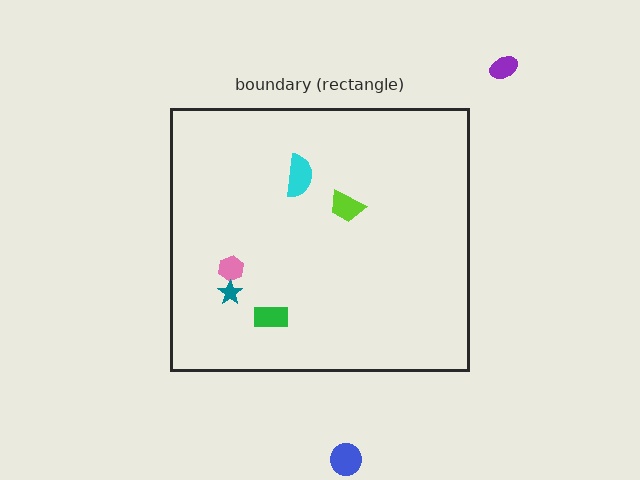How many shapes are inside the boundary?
5 inside, 2 outside.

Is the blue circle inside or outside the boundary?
Outside.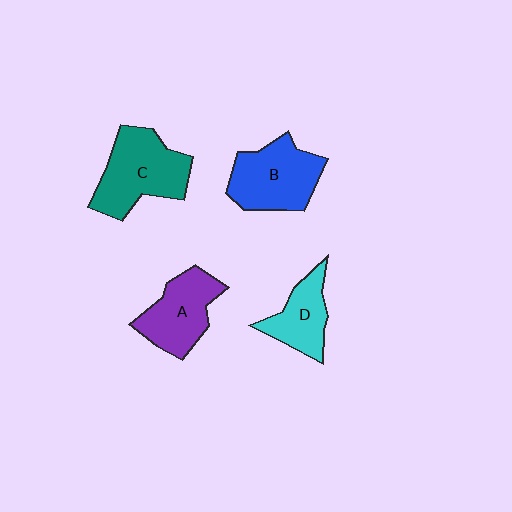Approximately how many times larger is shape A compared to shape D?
Approximately 1.3 times.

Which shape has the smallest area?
Shape D (cyan).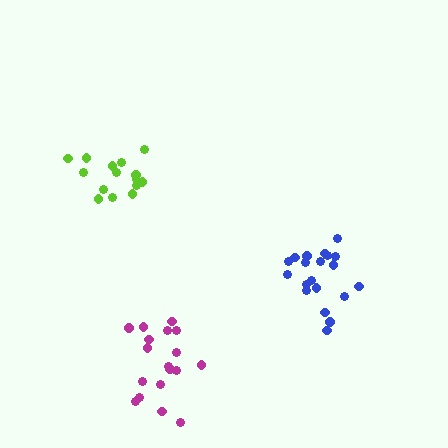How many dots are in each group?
Group 1: 20 dots, Group 2: 15 dots, Group 3: 18 dots (53 total).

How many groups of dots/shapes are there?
There are 3 groups.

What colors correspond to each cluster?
The clusters are colored: blue, lime, magenta.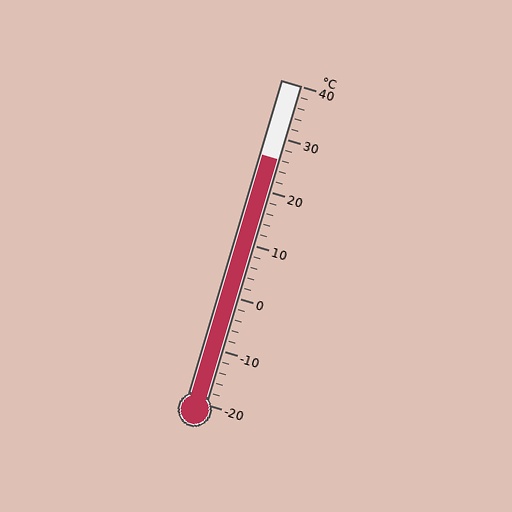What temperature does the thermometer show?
The thermometer shows approximately 26°C.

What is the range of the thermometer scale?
The thermometer scale ranges from -20°C to 40°C.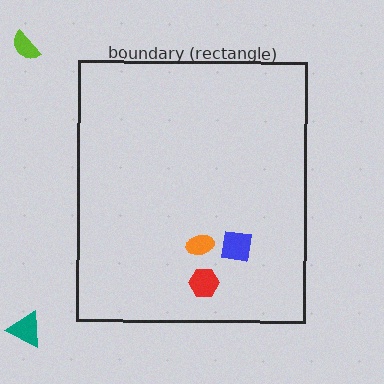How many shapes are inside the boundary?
3 inside, 2 outside.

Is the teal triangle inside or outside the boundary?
Outside.